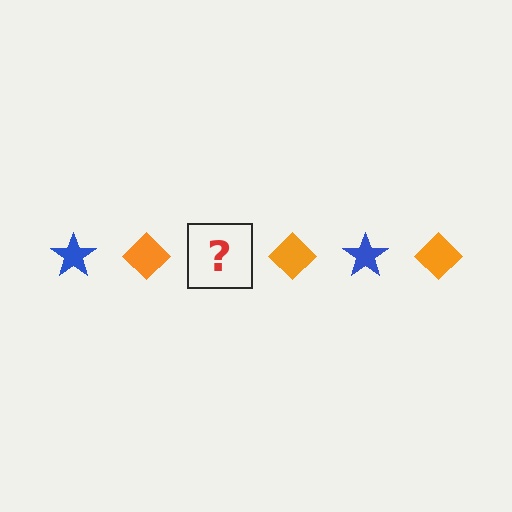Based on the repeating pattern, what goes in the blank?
The blank should be a blue star.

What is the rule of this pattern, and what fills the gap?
The rule is that the pattern alternates between blue star and orange diamond. The gap should be filled with a blue star.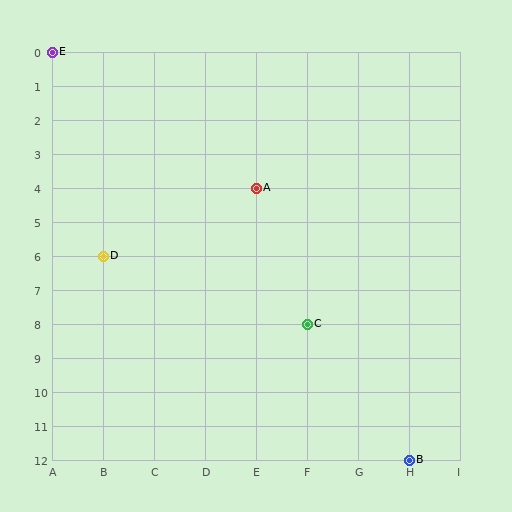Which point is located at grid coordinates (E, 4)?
Point A is at (E, 4).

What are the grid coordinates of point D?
Point D is at grid coordinates (B, 6).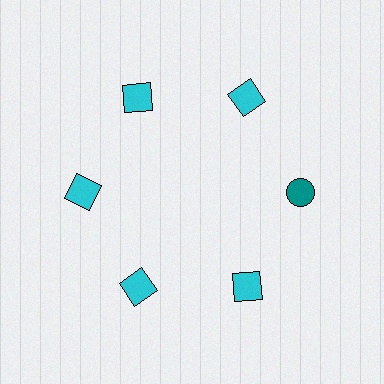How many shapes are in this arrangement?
There are 6 shapes arranged in a ring pattern.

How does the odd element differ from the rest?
It differs in both color (teal instead of cyan) and shape (circle instead of square).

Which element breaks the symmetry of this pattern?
The teal circle at roughly the 3 o'clock position breaks the symmetry. All other shapes are cyan squares.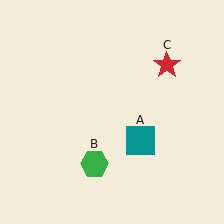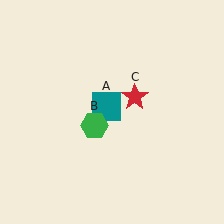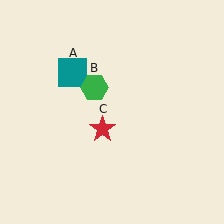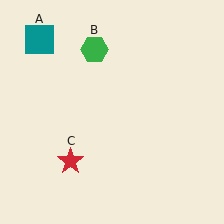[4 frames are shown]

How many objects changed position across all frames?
3 objects changed position: teal square (object A), green hexagon (object B), red star (object C).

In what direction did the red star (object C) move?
The red star (object C) moved down and to the left.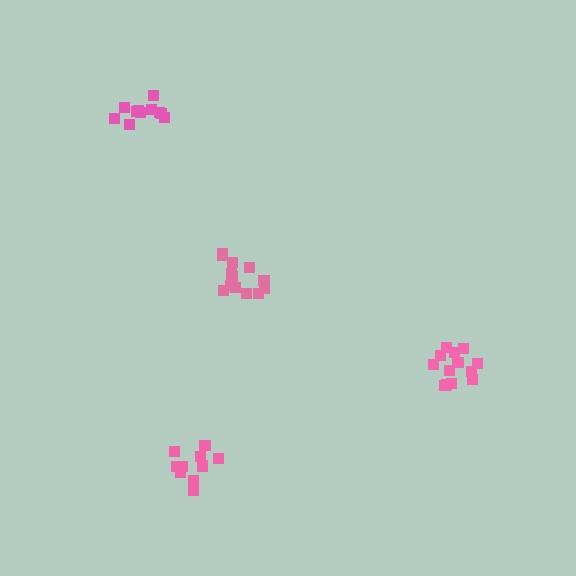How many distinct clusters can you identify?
There are 4 distinct clusters.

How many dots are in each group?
Group 1: 10 dots, Group 2: 13 dots, Group 3: 11 dots, Group 4: 13 dots (47 total).